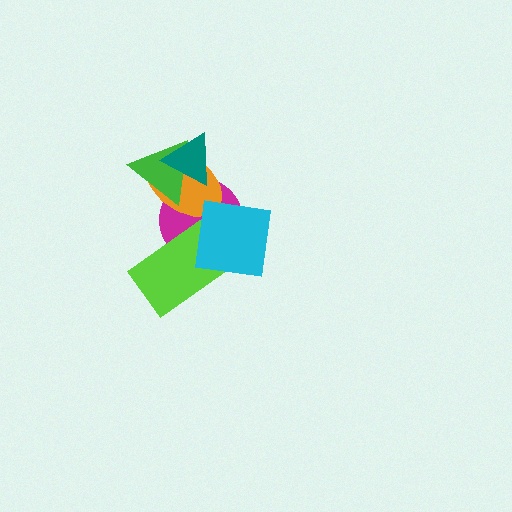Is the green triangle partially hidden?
Yes, it is partially covered by another shape.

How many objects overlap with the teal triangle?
3 objects overlap with the teal triangle.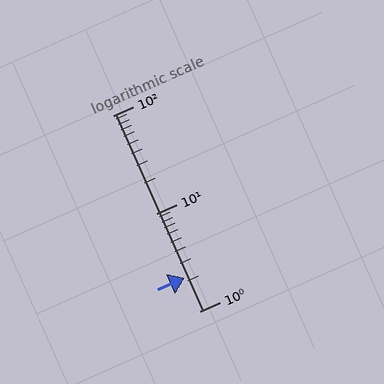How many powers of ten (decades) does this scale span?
The scale spans 2 decades, from 1 to 100.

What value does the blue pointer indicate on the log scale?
The pointer indicates approximately 2.2.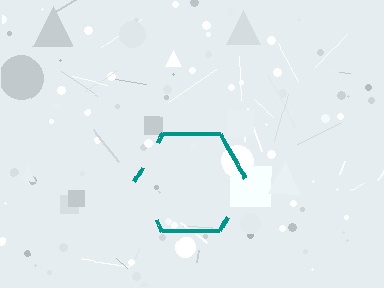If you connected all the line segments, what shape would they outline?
They would outline a hexagon.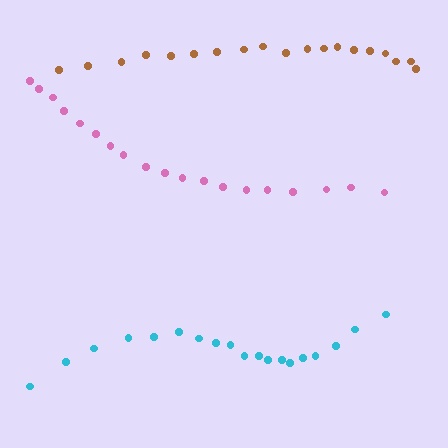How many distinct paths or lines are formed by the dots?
There are 3 distinct paths.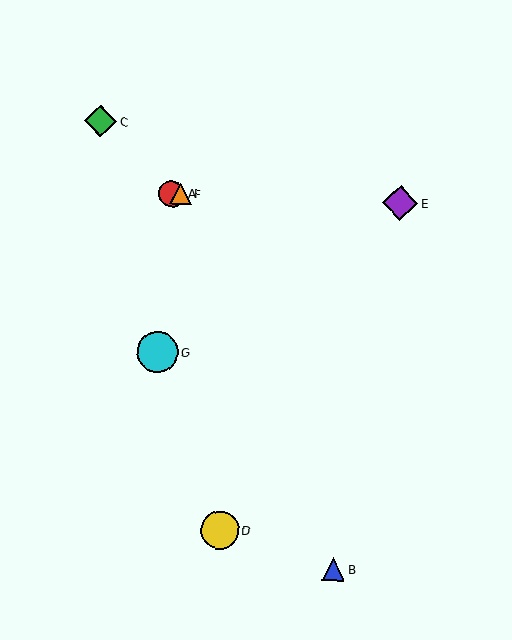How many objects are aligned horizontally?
3 objects (A, E, F) are aligned horizontally.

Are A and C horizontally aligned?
No, A is at y≈194 and C is at y≈121.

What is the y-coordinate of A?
Object A is at y≈194.